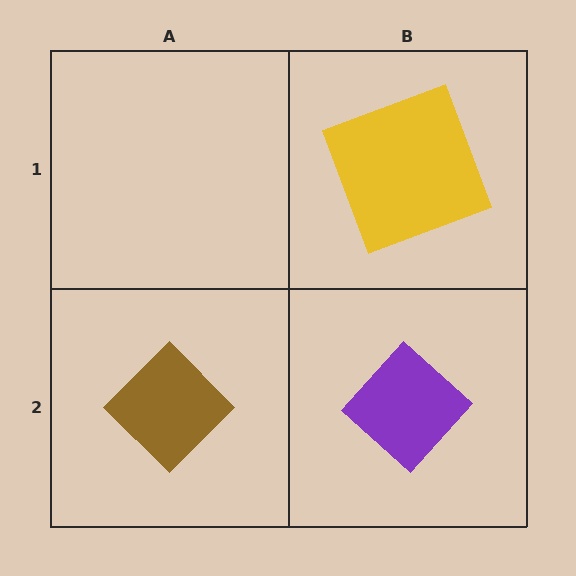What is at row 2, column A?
A brown diamond.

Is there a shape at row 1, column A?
No, that cell is empty.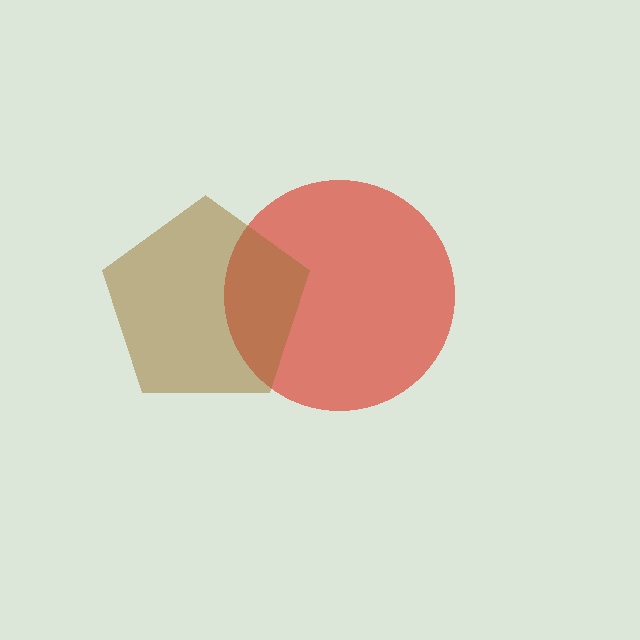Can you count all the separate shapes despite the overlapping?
Yes, there are 2 separate shapes.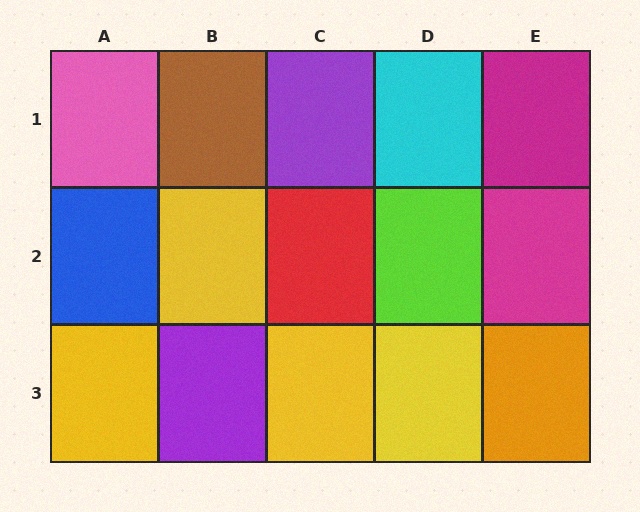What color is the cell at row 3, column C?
Yellow.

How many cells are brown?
1 cell is brown.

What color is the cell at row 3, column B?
Purple.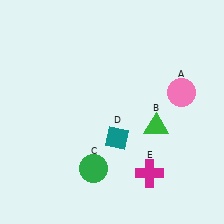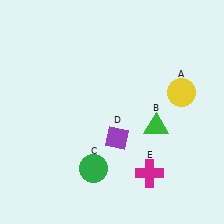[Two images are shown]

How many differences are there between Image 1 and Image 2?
There are 2 differences between the two images.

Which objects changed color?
A changed from pink to yellow. D changed from teal to purple.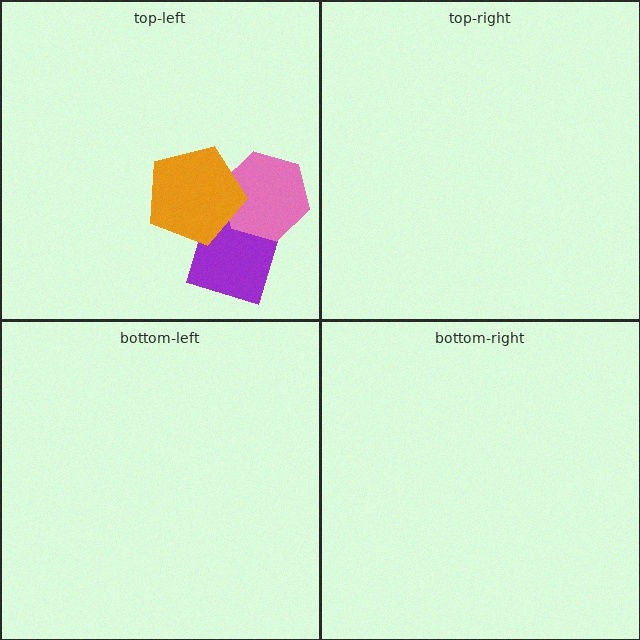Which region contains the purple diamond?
The top-left region.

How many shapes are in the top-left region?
3.